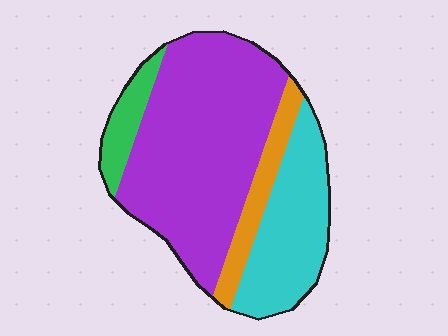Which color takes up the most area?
Purple, at roughly 55%.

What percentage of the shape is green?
Green covers 8% of the shape.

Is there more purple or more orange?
Purple.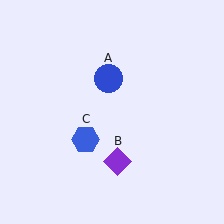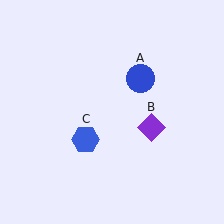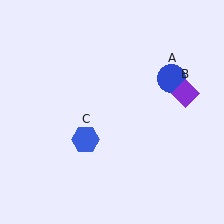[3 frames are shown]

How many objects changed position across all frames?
2 objects changed position: blue circle (object A), purple diamond (object B).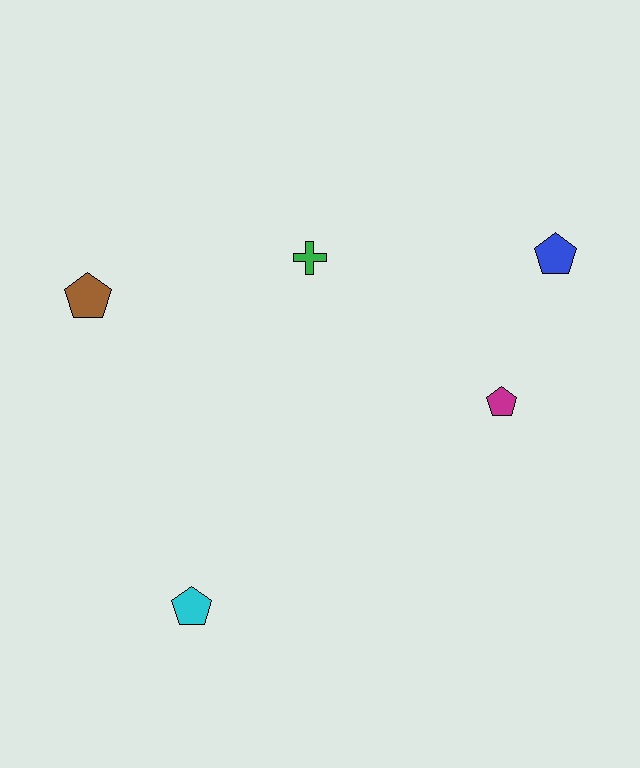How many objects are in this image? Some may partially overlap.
There are 5 objects.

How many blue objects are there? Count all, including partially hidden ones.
There is 1 blue object.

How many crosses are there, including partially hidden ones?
There is 1 cross.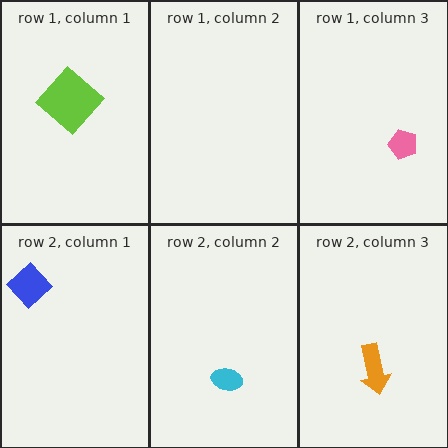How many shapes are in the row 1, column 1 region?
1.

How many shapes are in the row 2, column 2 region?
1.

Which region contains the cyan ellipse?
The row 2, column 2 region.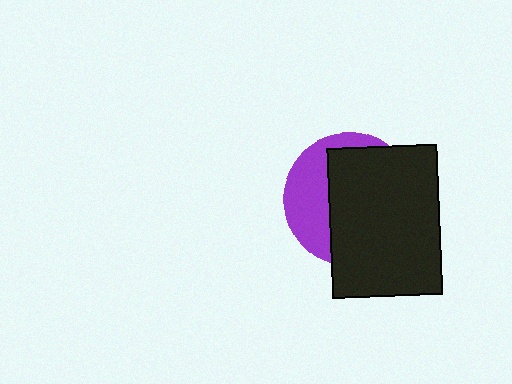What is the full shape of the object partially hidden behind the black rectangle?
The partially hidden object is a purple circle.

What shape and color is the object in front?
The object in front is a black rectangle.